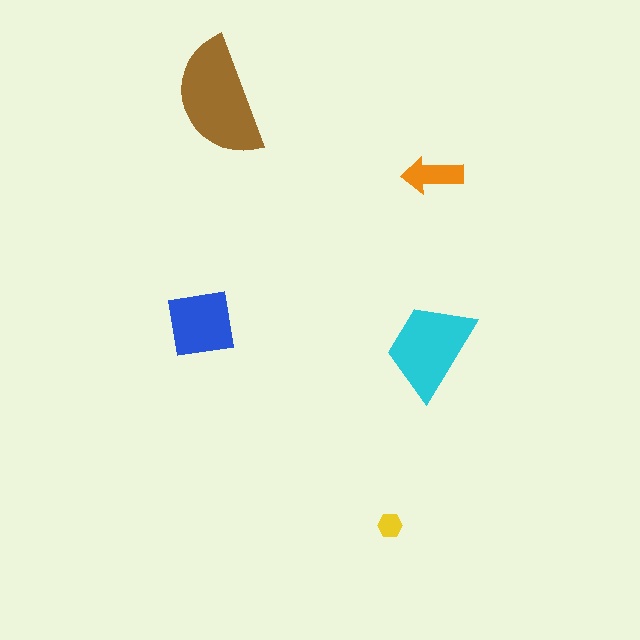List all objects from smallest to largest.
The yellow hexagon, the orange arrow, the blue square, the cyan trapezoid, the brown semicircle.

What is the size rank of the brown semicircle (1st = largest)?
1st.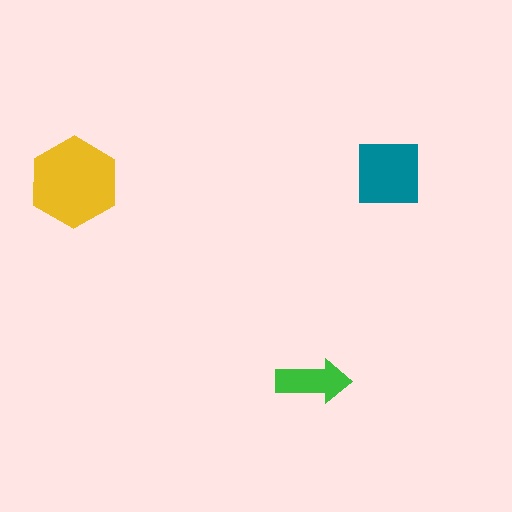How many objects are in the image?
There are 3 objects in the image.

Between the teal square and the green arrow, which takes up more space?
The teal square.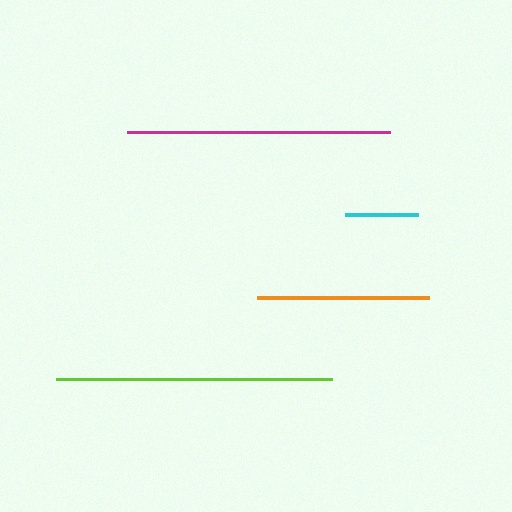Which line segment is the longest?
The lime line is the longest at approximately 276 pixels.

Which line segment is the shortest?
The cyan line is the shortest at approximately 73 pixels.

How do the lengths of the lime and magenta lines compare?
The lime and magenta lines are approximately the same length.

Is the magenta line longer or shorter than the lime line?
The lime line is longer than the magenta line.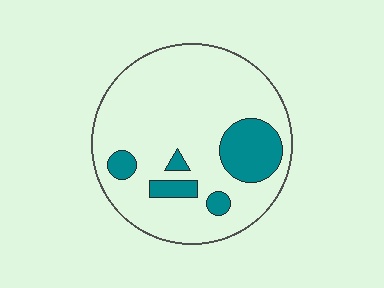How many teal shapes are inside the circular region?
5.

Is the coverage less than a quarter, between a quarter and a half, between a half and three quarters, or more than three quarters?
Less than a quarter.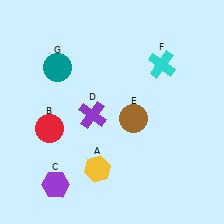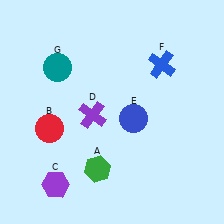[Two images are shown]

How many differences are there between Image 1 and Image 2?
There are 3 differences between the two images.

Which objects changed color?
A changed from yellow to green. E changed from brown to blue. F changed from cyan to blue.